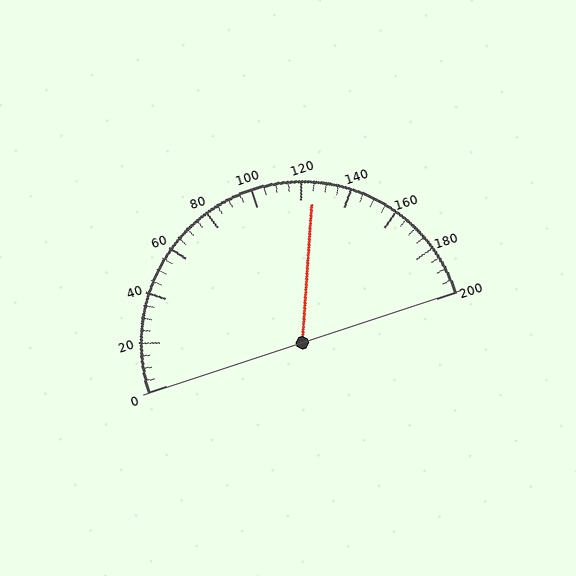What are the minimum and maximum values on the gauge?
The gauge ranges from 0 to 200.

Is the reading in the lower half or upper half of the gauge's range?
The reading is in the upper half of the range (0 to 200).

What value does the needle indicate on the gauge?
The needle indicates approximately 125.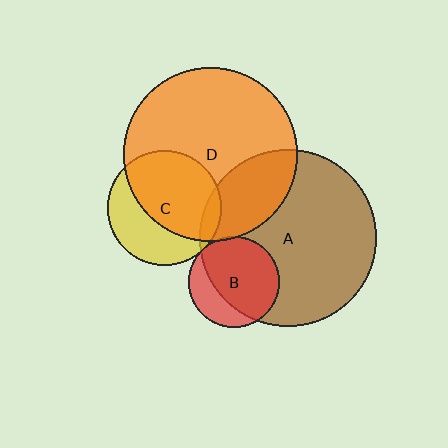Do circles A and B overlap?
Yes.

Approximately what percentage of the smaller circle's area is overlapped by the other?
Approximately 70%.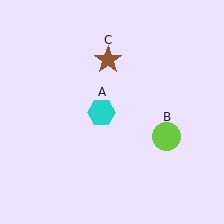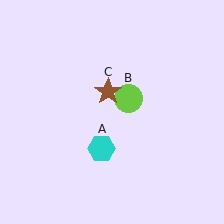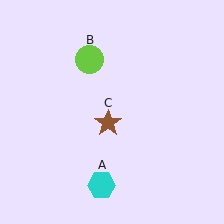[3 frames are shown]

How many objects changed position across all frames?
3 objects changed position: cyan hexagon (object A), lime circle (object B), brown star (object C).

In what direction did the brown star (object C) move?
The brown star (object C) moved down.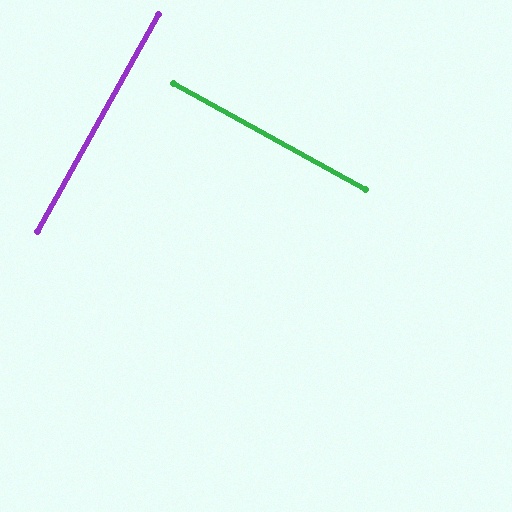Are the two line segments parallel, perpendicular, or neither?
Perpendicular — they meet at approximately 90°.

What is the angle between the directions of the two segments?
Approximately 90 degrees.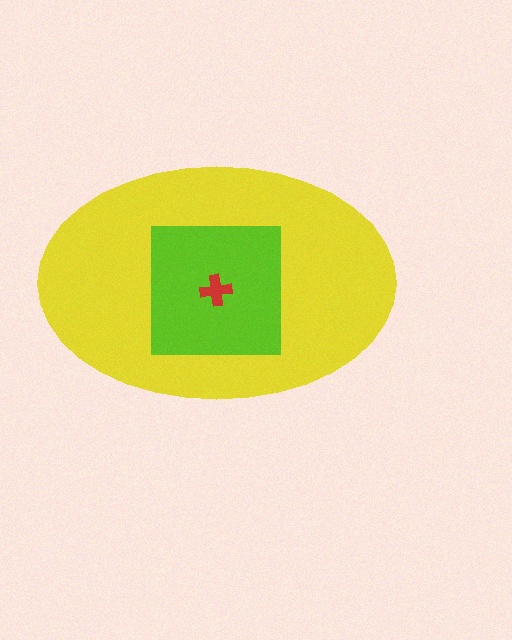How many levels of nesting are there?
3.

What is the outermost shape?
The yellow ellipse.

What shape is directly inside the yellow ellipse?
The lime square.